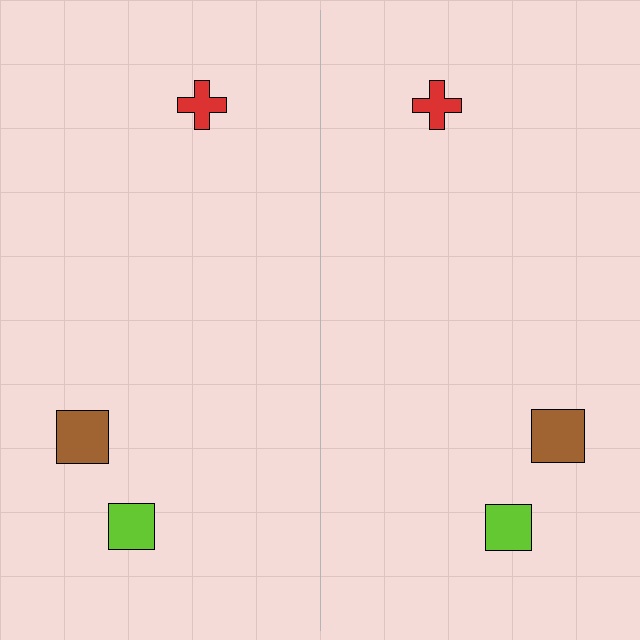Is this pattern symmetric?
Yes, this pattern has bilateral (reflection) symmetry.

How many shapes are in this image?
There are 6 shapes in this image.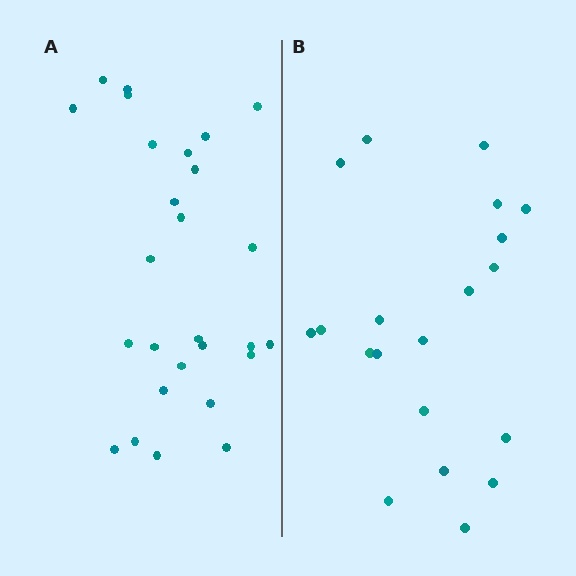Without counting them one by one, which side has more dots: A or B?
Region A (the left region) has more dots.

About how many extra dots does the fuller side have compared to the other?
Region A has roughly 8 or so more dots than region B.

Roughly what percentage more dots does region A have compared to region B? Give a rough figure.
About 35% more.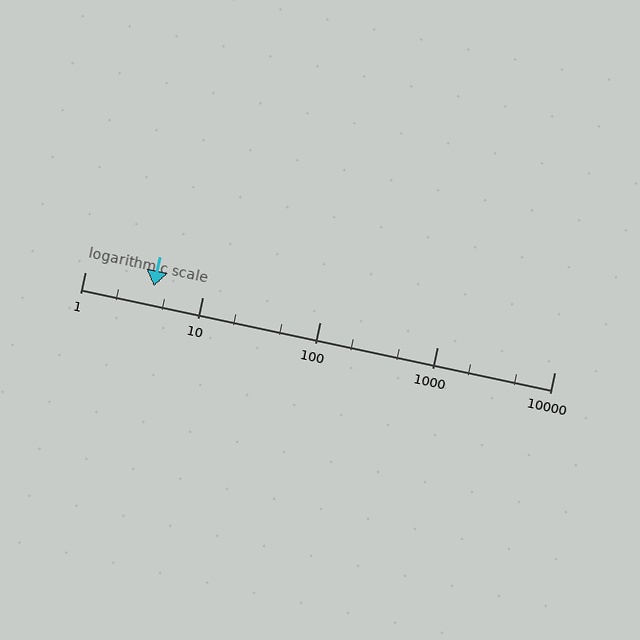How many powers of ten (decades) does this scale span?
The scale spans 4 decades, from 1 to 10000.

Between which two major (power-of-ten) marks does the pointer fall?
The pointer is between 1 and 10.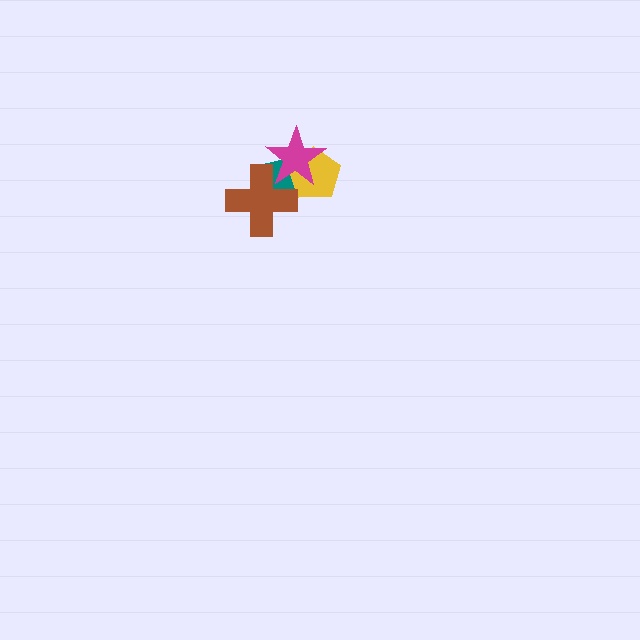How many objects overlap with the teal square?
3 objects overlap with the teal square.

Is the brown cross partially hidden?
Yes, it is partially covered by another shape.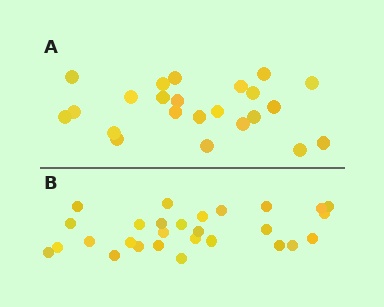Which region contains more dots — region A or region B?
Region B (the bottom region) has more dots.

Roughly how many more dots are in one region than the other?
Region B has about 5 more dots than region A.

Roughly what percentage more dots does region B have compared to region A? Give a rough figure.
About 20% more.